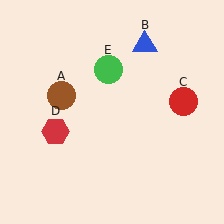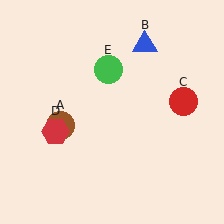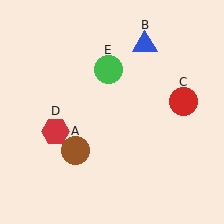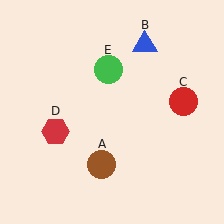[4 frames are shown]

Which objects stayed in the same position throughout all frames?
Blue triangle (object B) and red circle (object C) and red hexagon (object D) and green circle (object E) remained stationary.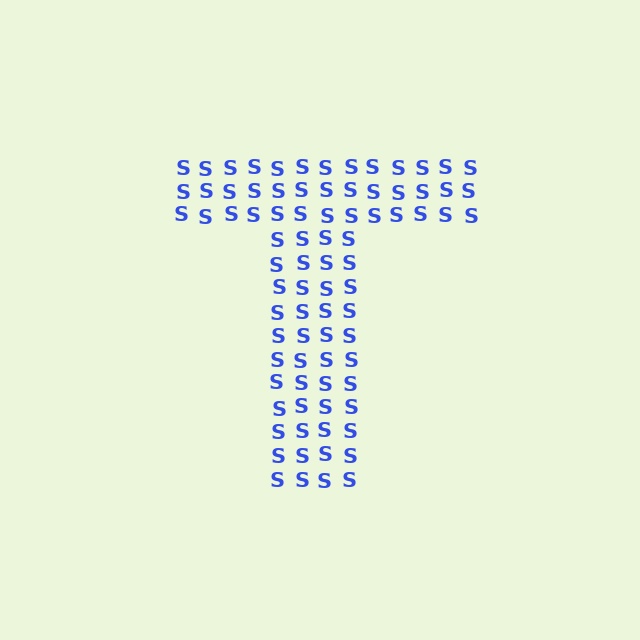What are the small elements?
The small elements are letter S's.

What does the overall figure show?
The overall figure shows the letter T.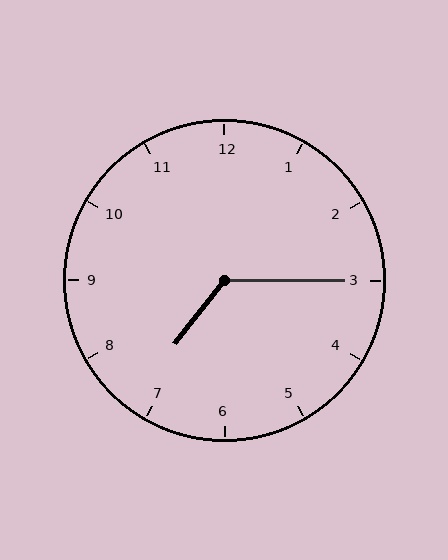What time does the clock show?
7:15.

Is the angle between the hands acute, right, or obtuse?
It is obtuse.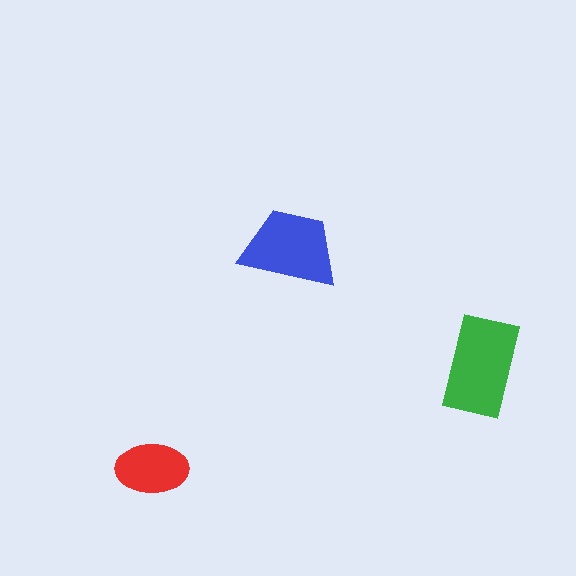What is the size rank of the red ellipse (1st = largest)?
3rd.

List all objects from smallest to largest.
The red ellipse, the blue trapezoid, the green rectangle.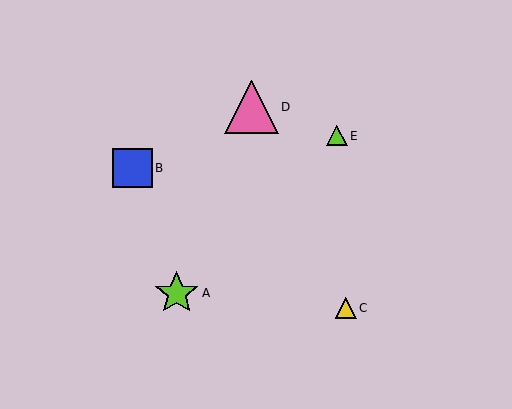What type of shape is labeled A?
Shape A is a lime star.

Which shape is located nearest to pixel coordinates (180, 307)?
The lime star (labeled A) at (177, 293) is nearest to that location.